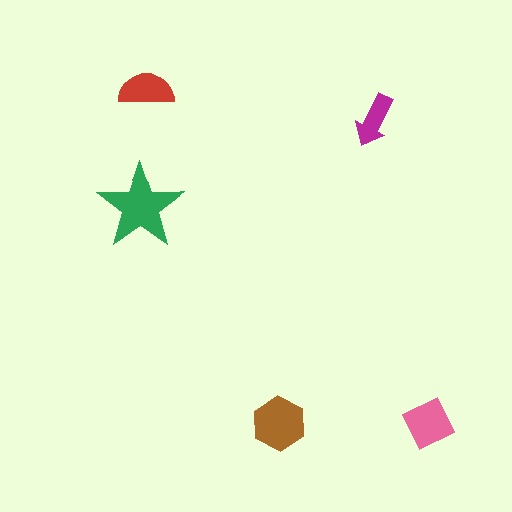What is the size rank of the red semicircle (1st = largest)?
4th.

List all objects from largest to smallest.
The green star, the brown hexagon, the pink diamond, the red semicircle, the magenta arrow.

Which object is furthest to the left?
The green star is leftmost.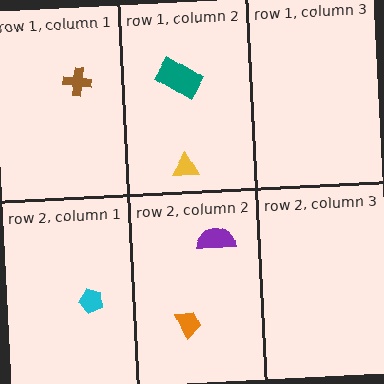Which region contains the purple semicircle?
The row 2, column 2 region.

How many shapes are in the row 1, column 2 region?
2.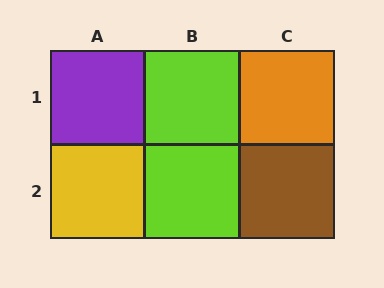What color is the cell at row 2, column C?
Brown.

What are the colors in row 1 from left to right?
Purple, lime, orange.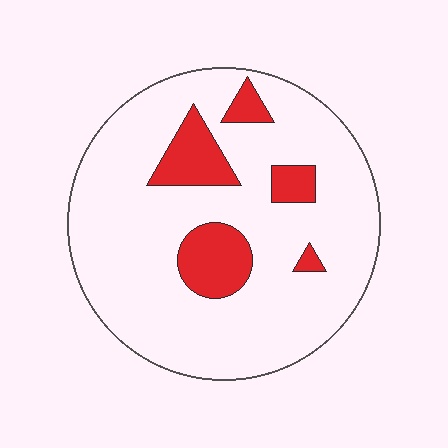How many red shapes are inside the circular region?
5.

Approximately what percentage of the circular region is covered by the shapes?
Approximately 15%.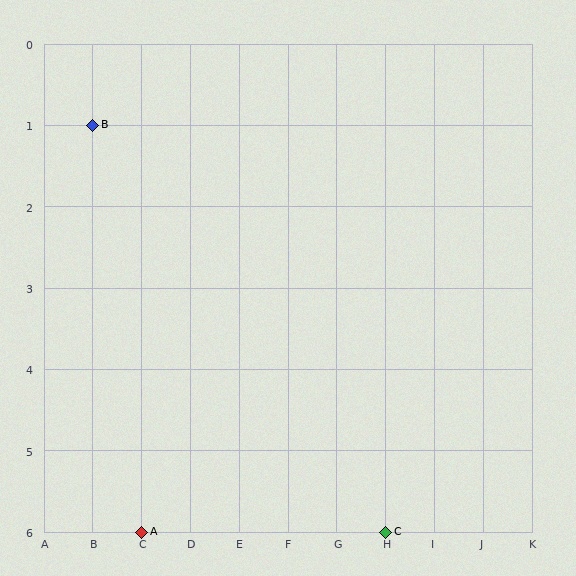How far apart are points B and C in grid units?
Points B and C are 6 columns and 5 rows apart (about 7.8 grid units diagonally).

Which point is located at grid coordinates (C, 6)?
Point A is at (C, 6).